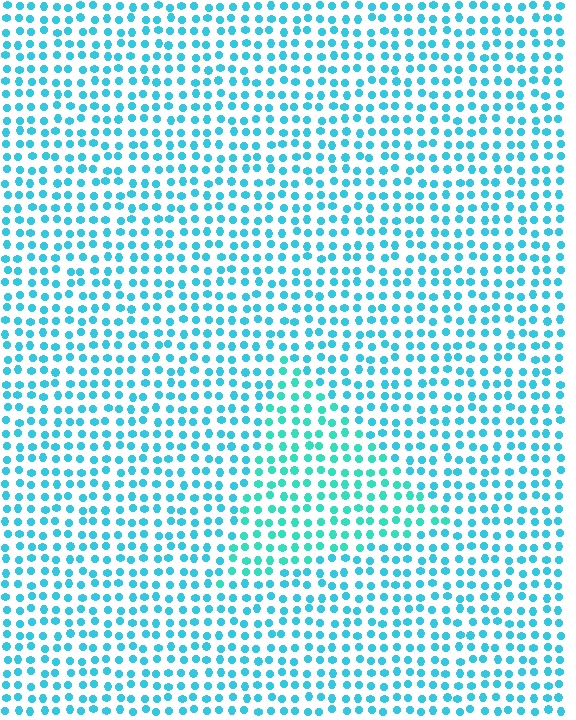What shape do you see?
I see a triangle.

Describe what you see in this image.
The image is filled with small cyan elements in a uniform arrangement. A triangle-shaped region is visible where the elements are tinted to a slightly different hue, forming a subtle color boundary.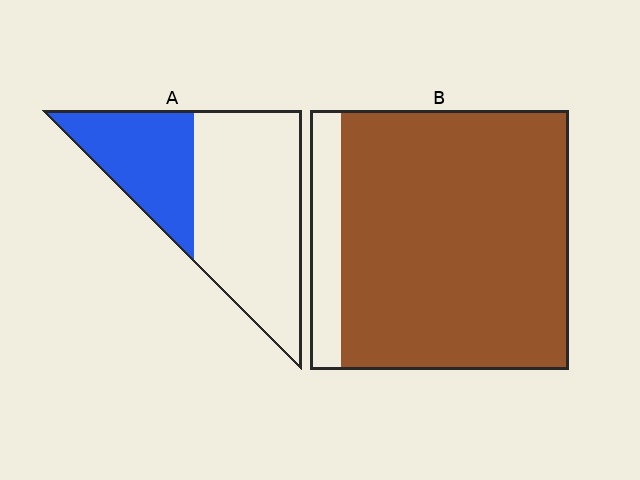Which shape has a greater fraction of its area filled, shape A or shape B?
Shape B.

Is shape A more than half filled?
No.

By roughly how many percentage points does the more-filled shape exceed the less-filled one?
By roughly 55 percentage points (B over A).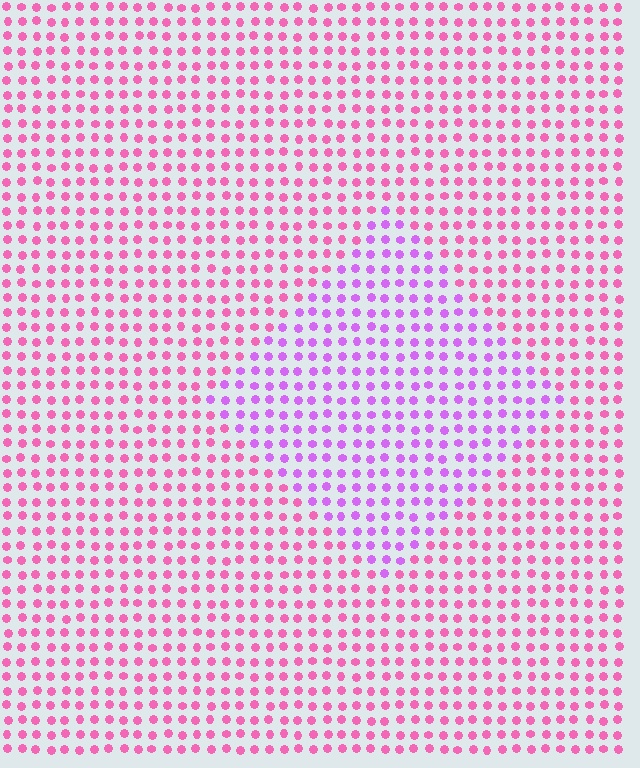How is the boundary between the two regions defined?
The boundary is defined purely by a slight shift in hue (about 40 degrees). Spacing, size, and orientation are identical on both sides.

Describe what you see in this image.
The image is filled with small pink elements in a uniform arrangement. A diamond-shaped region is visible where the elements are tinted to a slightly different hue, forming a subtle color boundary.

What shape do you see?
I see a diamond.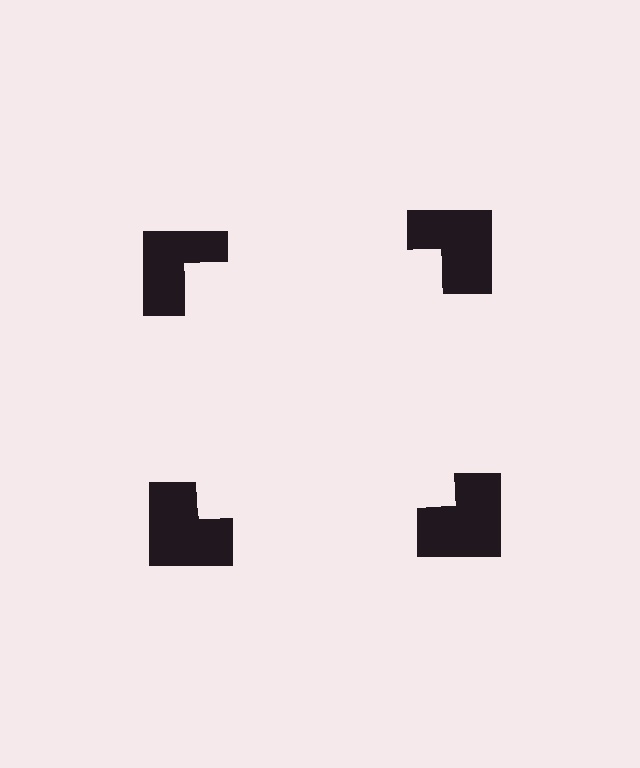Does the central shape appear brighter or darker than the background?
It typically appears slightly brighter than the background, even though no actual brightness change is drawn.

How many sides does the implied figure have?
4 sides.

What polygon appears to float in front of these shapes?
An illusory square — its edges are inferred from the aligned wedge cuts in the notched squares, not physically drawn.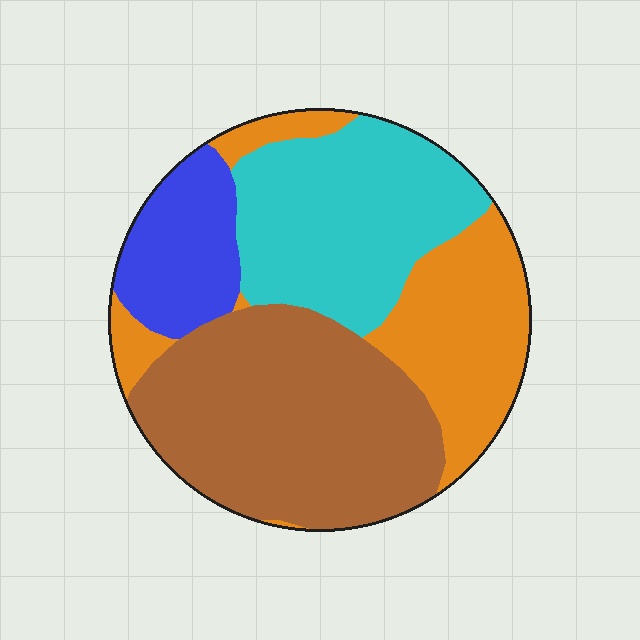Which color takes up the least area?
Blue, at roughly 15%.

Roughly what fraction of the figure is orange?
Orange takes up about one quarter (1/4) of the figure.